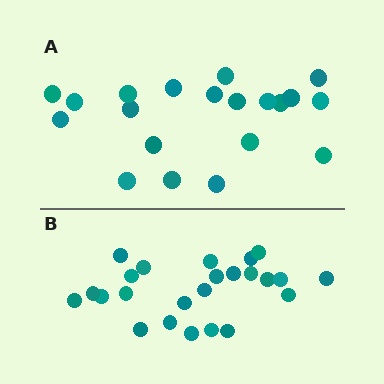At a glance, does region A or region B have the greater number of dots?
Region B (the bottom region) has more dots.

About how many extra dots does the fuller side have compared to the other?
Region B has about 4 more dots than region A.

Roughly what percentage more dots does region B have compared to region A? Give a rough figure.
About 20% more.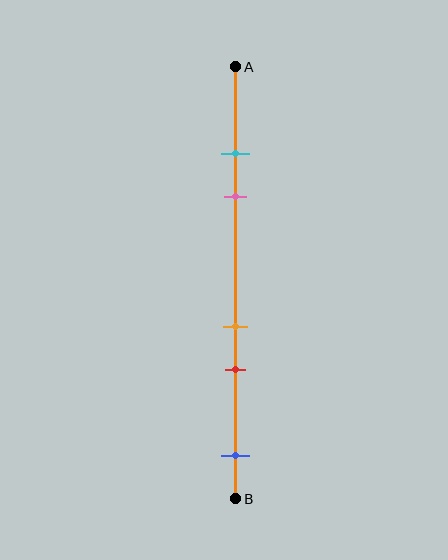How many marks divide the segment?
There are 5 marks dividing the segment.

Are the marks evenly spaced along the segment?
No, the marks are not evenly spaced.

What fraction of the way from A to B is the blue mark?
The blue mark is approximately 90% (0.9) of the way from A to B.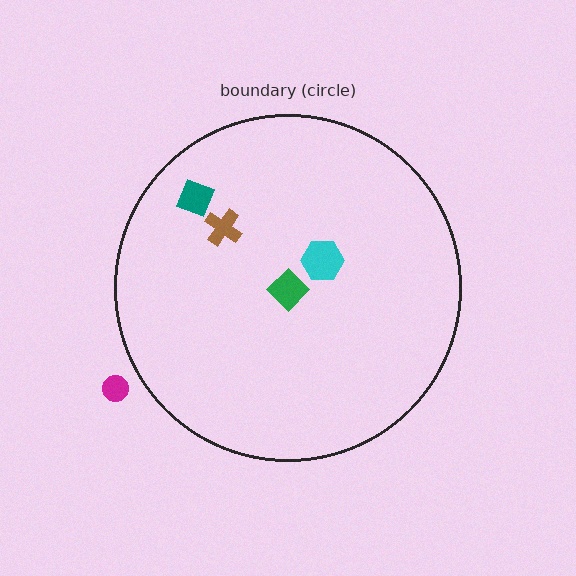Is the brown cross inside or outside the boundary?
Inside.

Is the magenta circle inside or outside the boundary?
Outside.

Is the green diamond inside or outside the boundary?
Inside.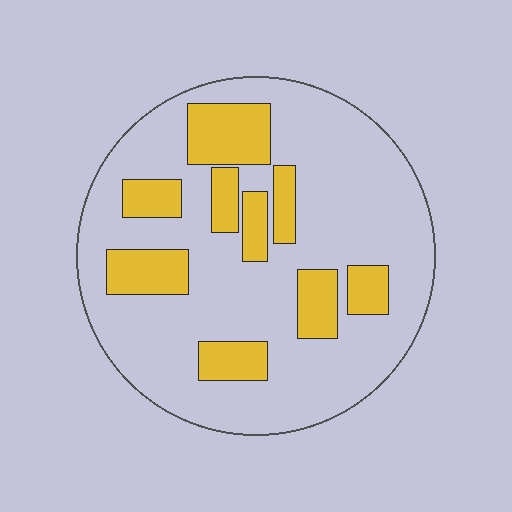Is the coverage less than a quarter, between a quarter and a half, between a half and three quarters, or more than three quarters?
Less than a quarter.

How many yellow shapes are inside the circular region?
9.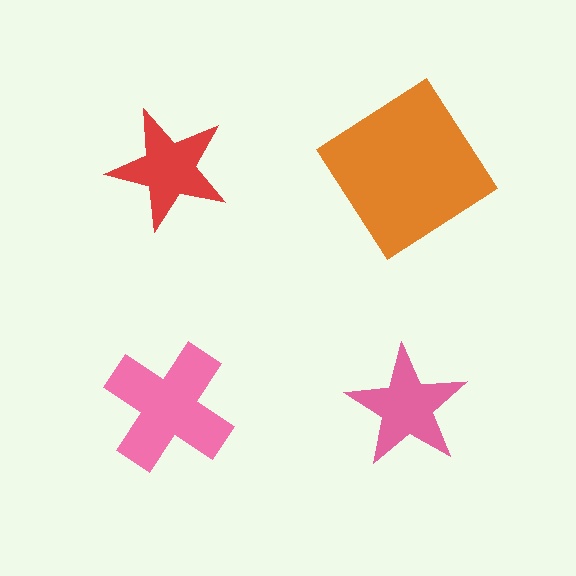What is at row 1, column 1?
A red star.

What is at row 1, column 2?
An orange diamond.